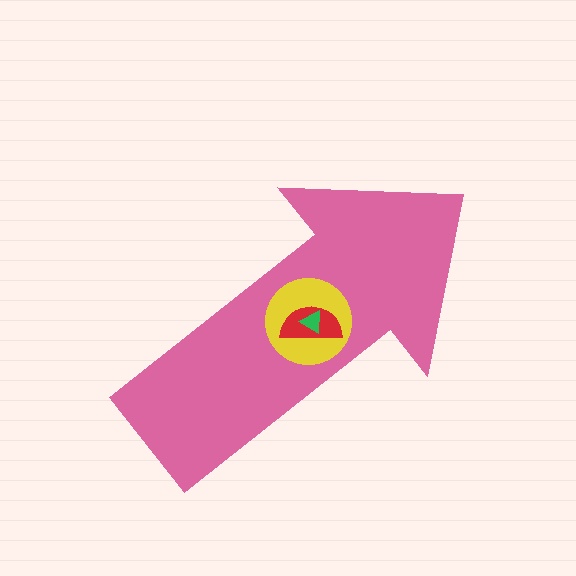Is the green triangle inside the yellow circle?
Yes.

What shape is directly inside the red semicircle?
The green triangle.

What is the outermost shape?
The pink arrow.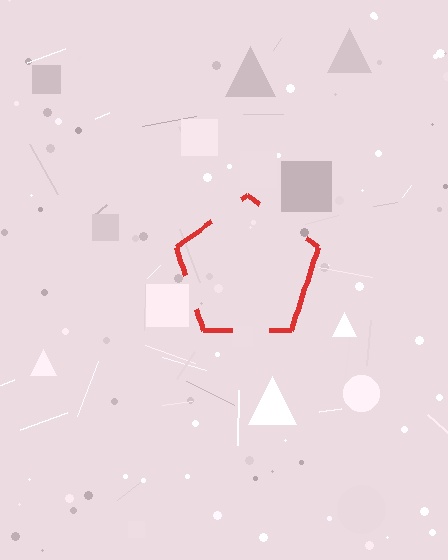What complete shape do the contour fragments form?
The contour fragments form a pentagon.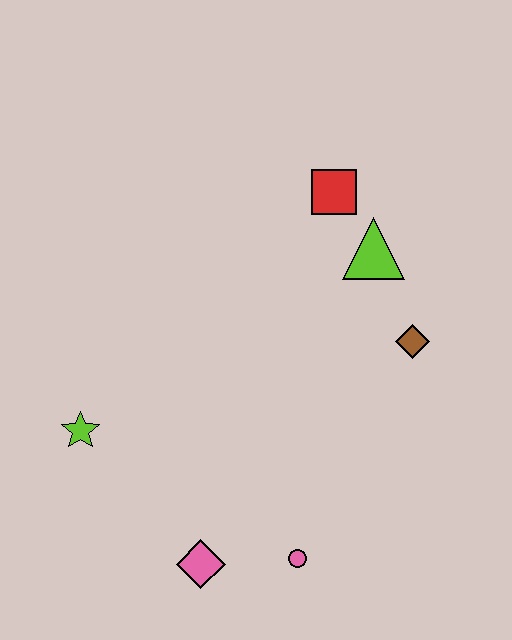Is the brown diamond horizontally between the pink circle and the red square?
No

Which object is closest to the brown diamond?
The lime triangle is closest to the brown diamond.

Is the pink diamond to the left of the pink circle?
Yes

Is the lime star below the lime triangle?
Yes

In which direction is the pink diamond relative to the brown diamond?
The pink diamond is below the brown diamond.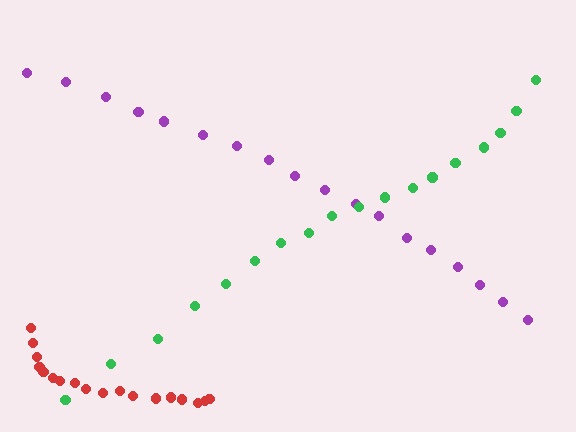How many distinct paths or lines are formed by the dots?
There are 3 distinct paths.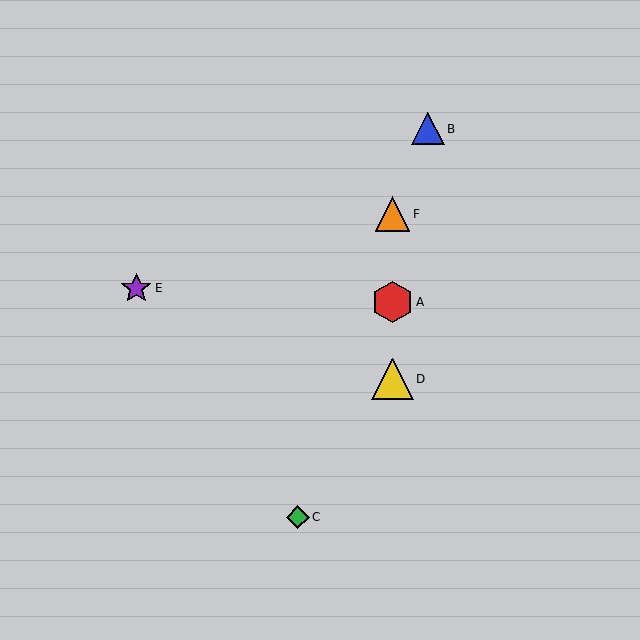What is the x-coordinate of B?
Object B is at x≈428.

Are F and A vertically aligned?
Yes, both are at x≈393.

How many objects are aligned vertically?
3 objects (A, D, F) are aligned vertically.